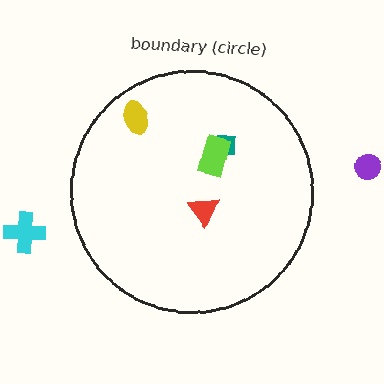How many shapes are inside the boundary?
4 inside, 2 outside.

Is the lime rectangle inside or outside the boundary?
Inside.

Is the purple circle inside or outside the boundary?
Outside.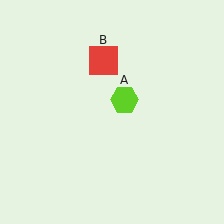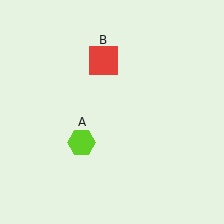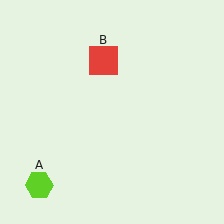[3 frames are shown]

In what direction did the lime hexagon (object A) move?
The lime hexagon (object A) moved down and to the left.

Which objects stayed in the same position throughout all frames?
Red square (object B) remained stationary.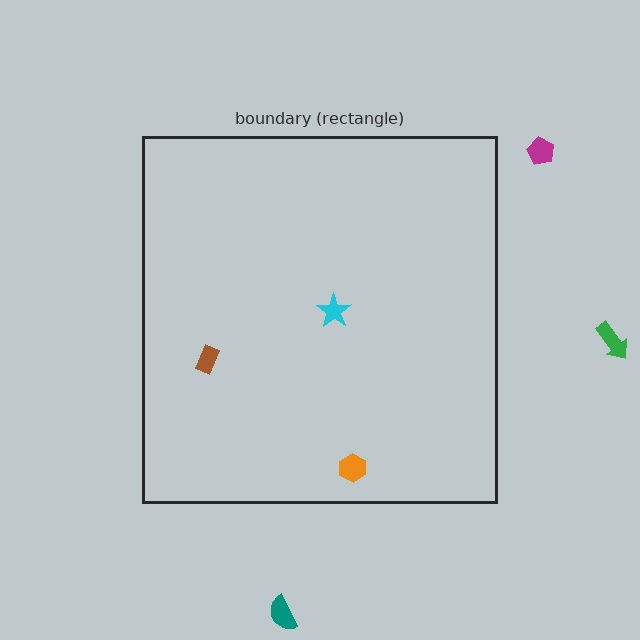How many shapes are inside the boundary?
3 inside, 3 outside.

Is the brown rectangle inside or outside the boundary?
Inside.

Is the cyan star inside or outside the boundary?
Inside.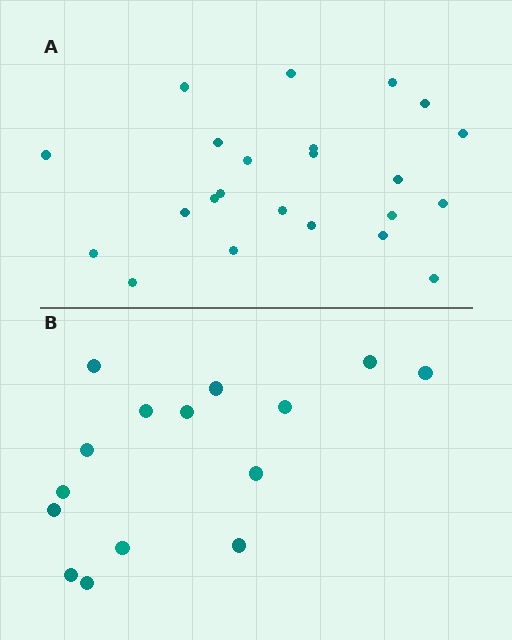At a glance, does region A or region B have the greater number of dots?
Region A (the top region) has more dots.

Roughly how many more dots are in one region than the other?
Region A has roughly 8 or so more dots than region B.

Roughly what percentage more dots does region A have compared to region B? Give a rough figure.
About 55% more.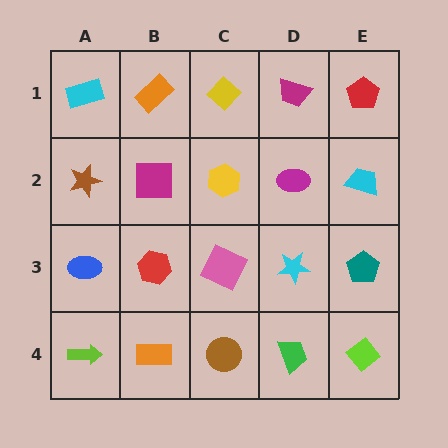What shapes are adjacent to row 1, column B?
A magenta square (row 2, column B), a cyan rectangle (row 1, column A), a yellow diamond (row 1, column C).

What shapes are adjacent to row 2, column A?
A cyan rectangle (row 1, column A), a blue ellipse (row 3, column A), a magenta square (row 2, column B).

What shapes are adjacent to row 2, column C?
A yellow diamond (row 1, column C), a pink square (row 3, column C), a magenta square (row 2, column B), a magenta ellipse (row 2, column D).